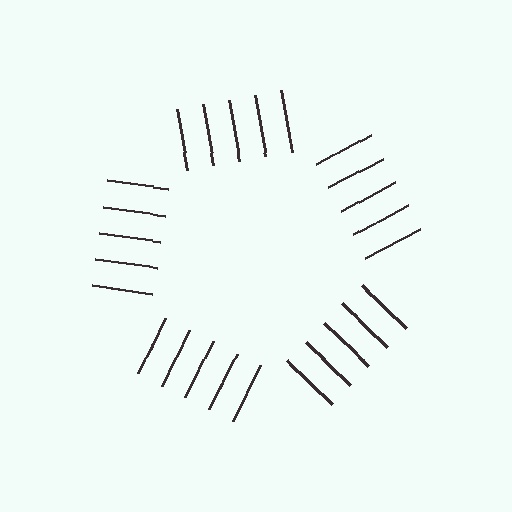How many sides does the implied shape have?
5 sides — the line-ends trace a pentagon.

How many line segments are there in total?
25 — 5 along each of the 5 edges.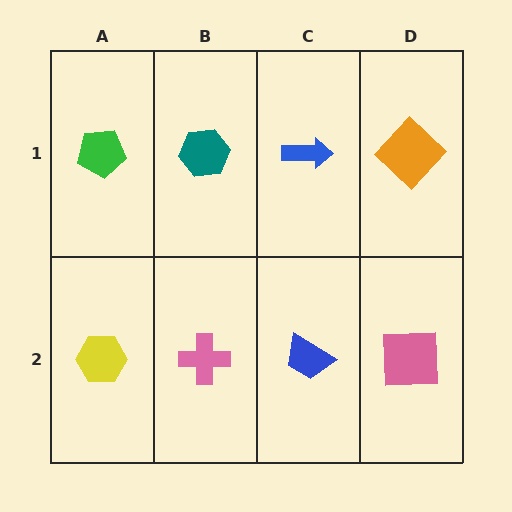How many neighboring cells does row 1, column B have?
3.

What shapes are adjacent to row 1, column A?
A yellow hexagon (row 2, column A), a teal hexagon (row 1, column B).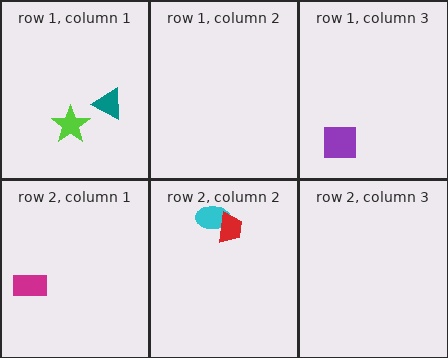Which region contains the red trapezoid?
The row 2, column 2 region.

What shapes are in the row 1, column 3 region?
The purple square.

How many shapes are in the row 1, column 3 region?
1.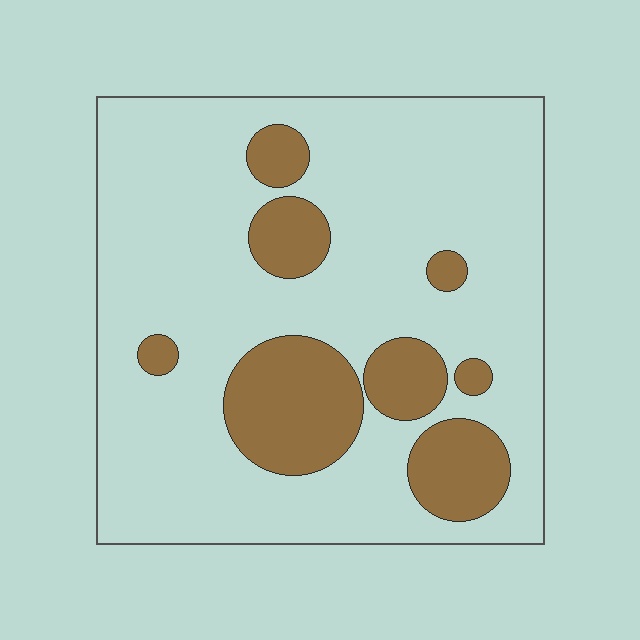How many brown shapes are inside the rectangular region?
8.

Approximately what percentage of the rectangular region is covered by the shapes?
Approximately 20%.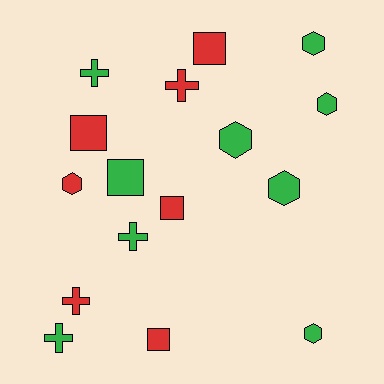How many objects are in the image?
There are 16 objects.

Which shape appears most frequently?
Hexagon, with 6 objects.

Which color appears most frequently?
Green, with 9 objects.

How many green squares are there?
There is 1 green square.